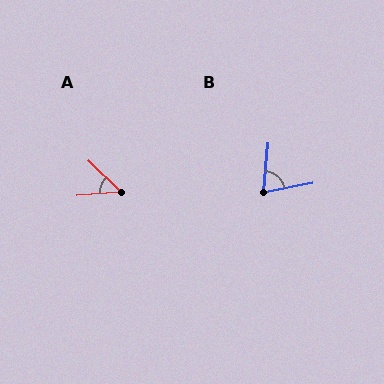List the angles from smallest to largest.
A (48°), B (73°).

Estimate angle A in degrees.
Approximately 48 degrees.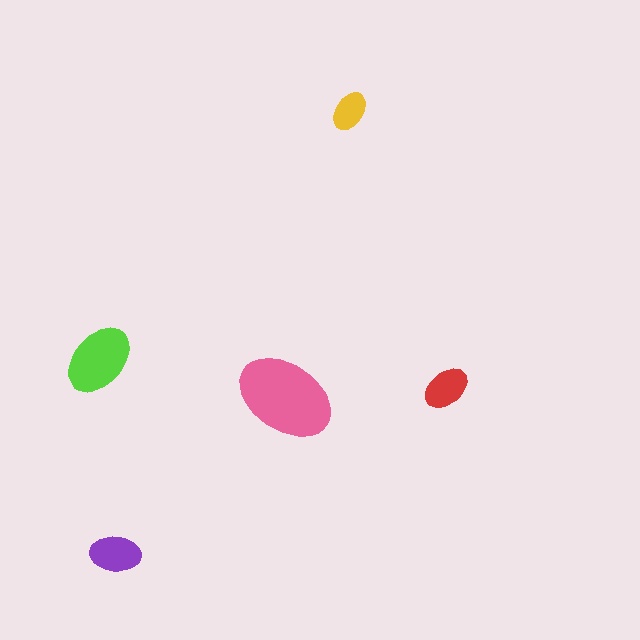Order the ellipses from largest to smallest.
the pink one, the lime one, the purple one, the red one, the yellow one.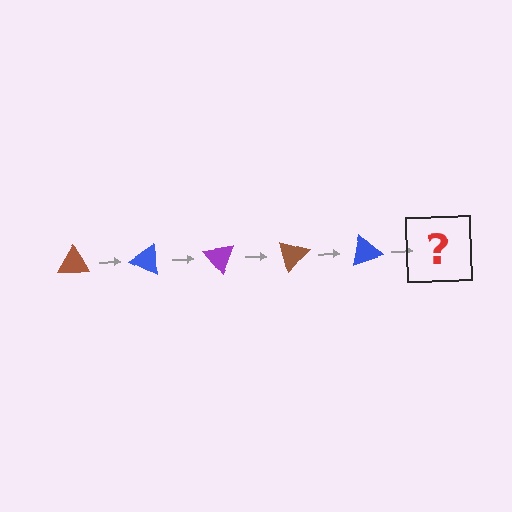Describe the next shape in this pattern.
It should be a purple triangle, rotated 125 degrees from the start.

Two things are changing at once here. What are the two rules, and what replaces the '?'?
The two rules are that it rotates 25 degrees each step and the color cycles through brown, blue, and purple. The '?' should be a purple triangle, rotated 125 degrees from the start.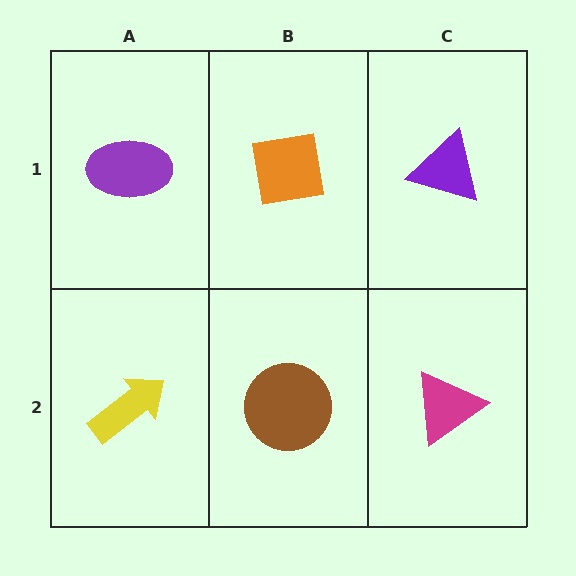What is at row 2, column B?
A brown circle.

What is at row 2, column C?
A magenta triangle.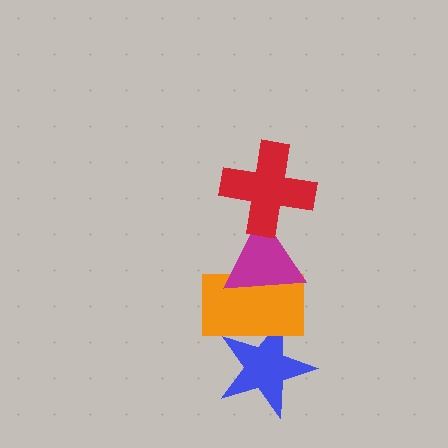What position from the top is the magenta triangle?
The magenta triangle is 2nd from the top.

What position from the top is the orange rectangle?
The orange rectangle is 3rd from the top.